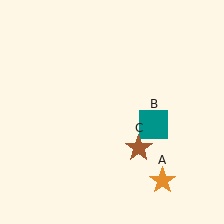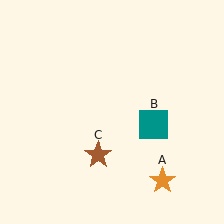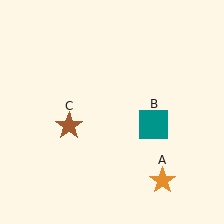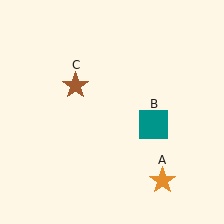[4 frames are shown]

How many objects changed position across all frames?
1 object changed position: brown star (object C).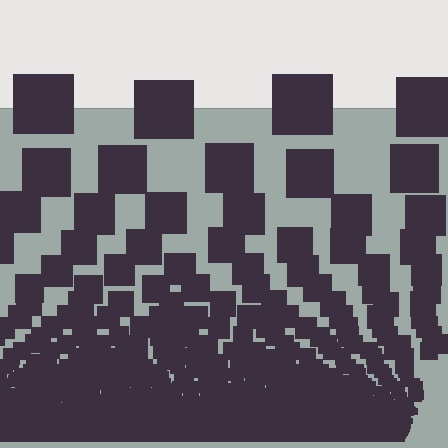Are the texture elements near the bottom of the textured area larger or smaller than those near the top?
Smaller. The gradient is inverted — elements near the bottom are smaller and denser.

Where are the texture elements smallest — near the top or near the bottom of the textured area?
Near the bottom.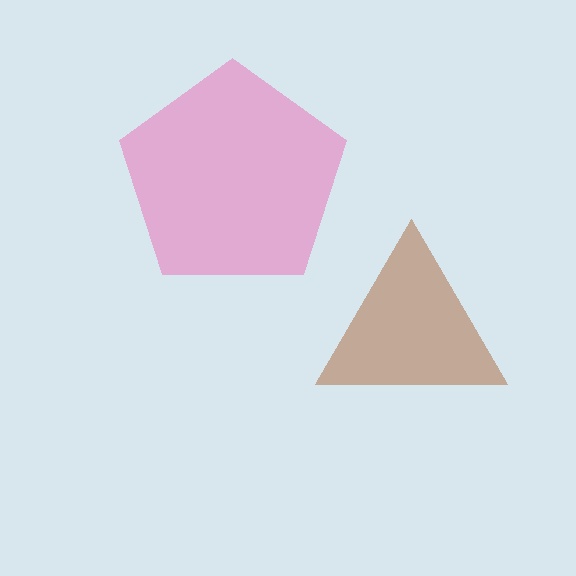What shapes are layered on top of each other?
The layered shapes are: a brown triangle, a pink pentagon.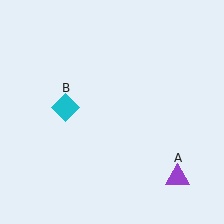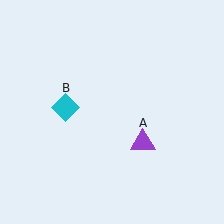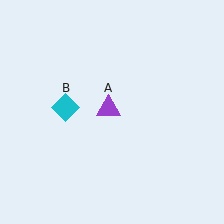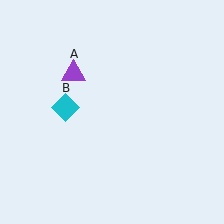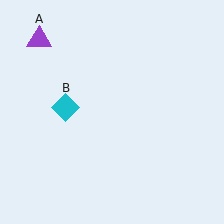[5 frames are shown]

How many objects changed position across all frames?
1 object changed position: purple triangle (object A).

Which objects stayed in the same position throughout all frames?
Cyan diamond (object B) remained stationary.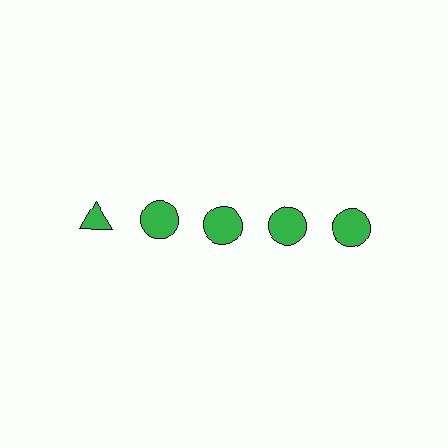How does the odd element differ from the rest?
It has a different shape: triangle instead of circle.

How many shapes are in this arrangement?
There are 5 shapes arranged in a grid pattern.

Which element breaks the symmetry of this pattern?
The green triangle in the top row, leftmost column breaks the symmetry. All other shapes are green circles.